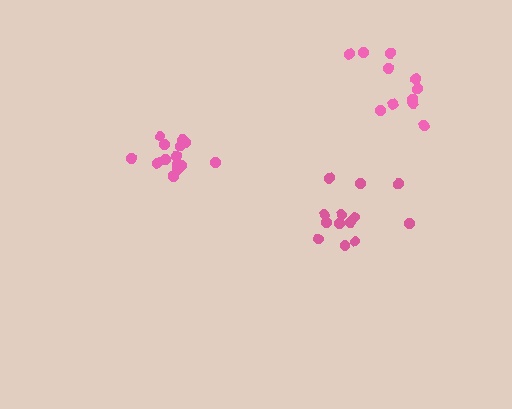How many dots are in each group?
Group 1: 13 dots, Group 2: 15 dots, Group 3: 11 dots (39 total).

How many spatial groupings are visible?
There are 3 spatial groupings.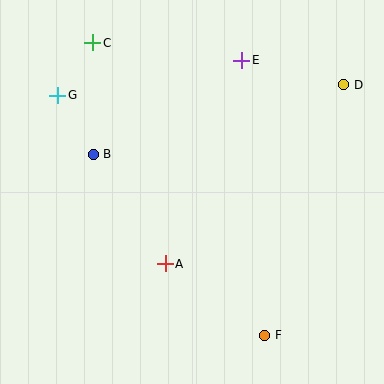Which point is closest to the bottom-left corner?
Point A is closest to the bottom-left corner.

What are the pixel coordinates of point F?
Point F is at (265, 335).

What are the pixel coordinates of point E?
Point E is at (242, 60).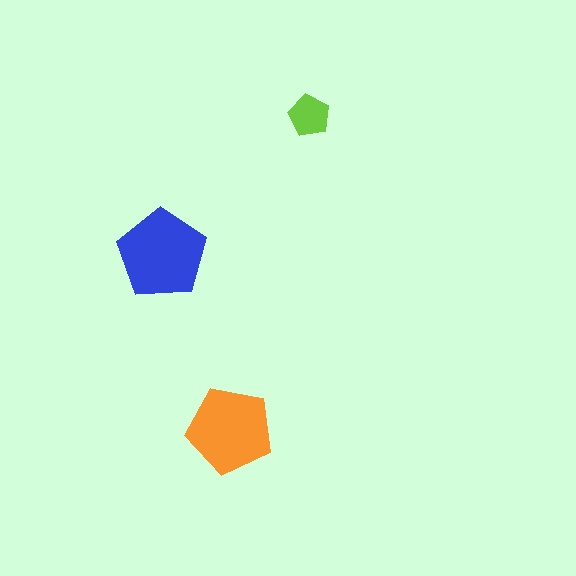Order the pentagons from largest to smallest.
the blue one, the orange one, the lime one.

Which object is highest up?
The lime pentagon is topmost.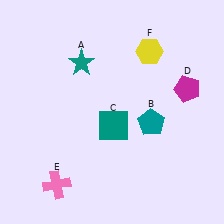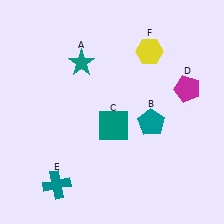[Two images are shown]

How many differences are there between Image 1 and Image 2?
There is 1 difference between the two images.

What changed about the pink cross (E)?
In Image 1, E is pink. In Image 2, it changed to teal.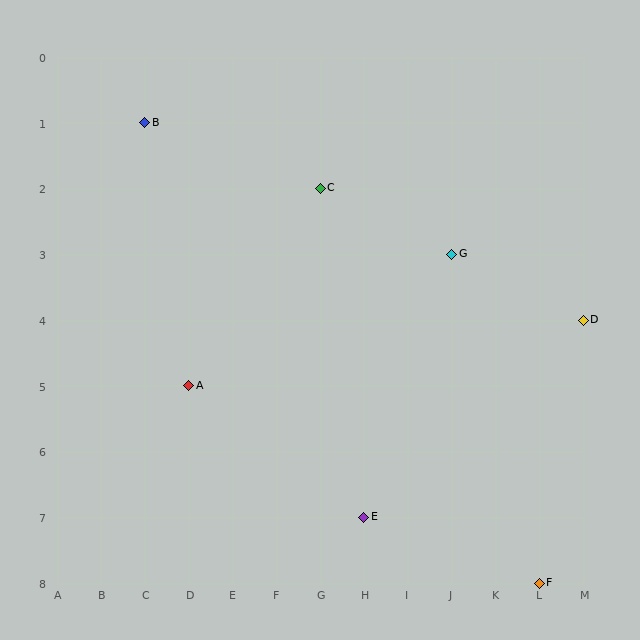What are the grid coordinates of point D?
Point D is at grid coordinates (M, 4).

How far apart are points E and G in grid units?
Points E and G are 2 columns and 4 rows apart (about 4.5 grid units diagonally).